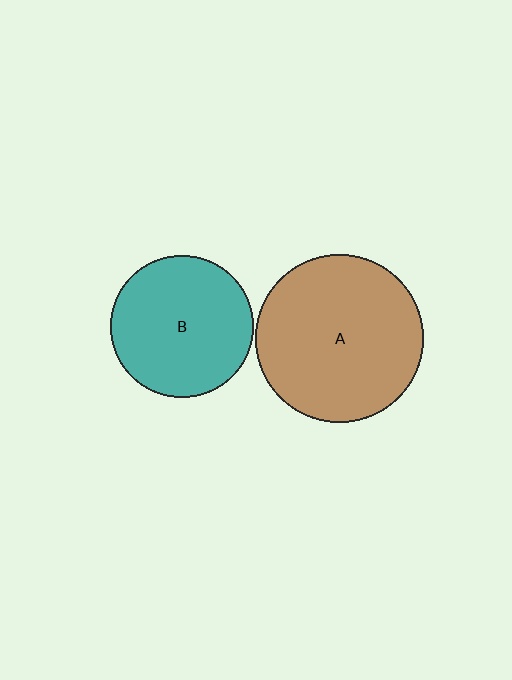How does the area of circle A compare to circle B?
Approximately 1.4 times.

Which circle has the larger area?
Circle A (brown).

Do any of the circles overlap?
No, none of the circles overlap.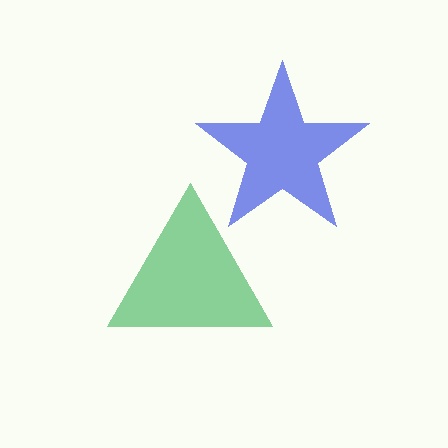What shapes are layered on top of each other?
The layered shapes are: a blue star, a green triangle.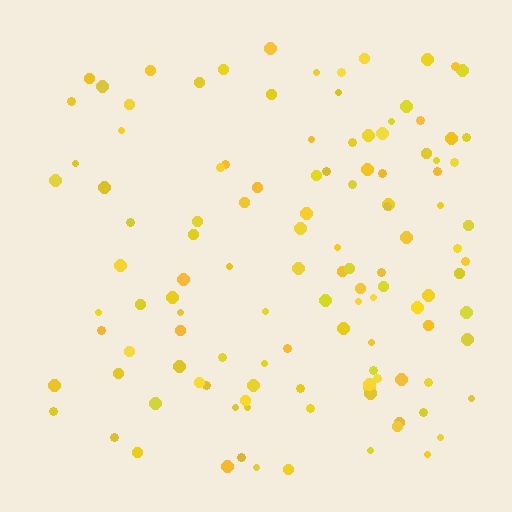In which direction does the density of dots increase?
From left to right, with the right side densest.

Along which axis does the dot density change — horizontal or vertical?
Horizontal.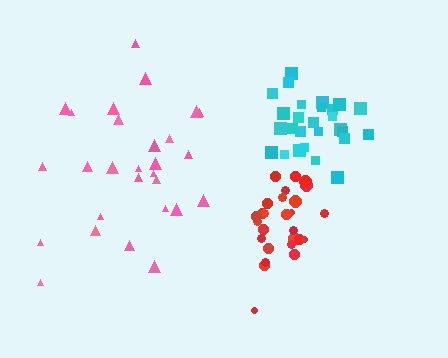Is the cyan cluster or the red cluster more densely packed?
Cyan.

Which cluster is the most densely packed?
Cyan.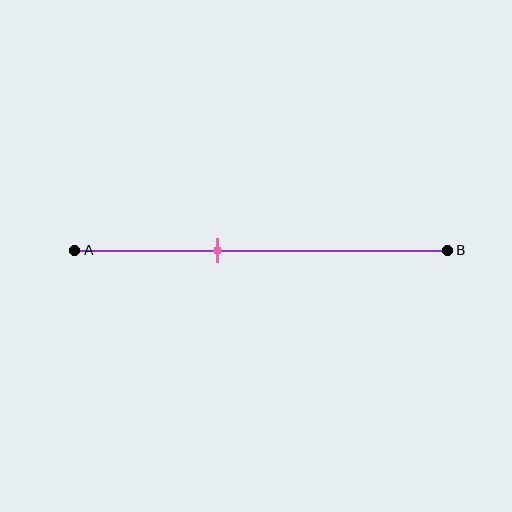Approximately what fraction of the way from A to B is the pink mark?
The pink mark is approximately 40% of the way from A to B.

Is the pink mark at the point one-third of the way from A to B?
No, the mark is at about 40% from A, not at the 33% one-third point.